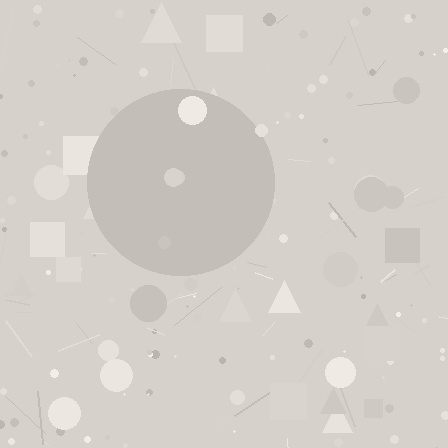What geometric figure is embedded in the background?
A circle is embedded in the background.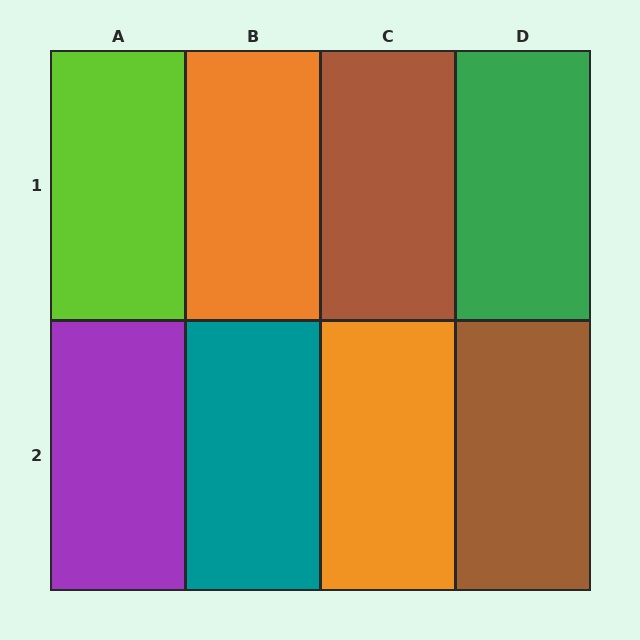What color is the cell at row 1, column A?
Lime.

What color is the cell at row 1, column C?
Brown.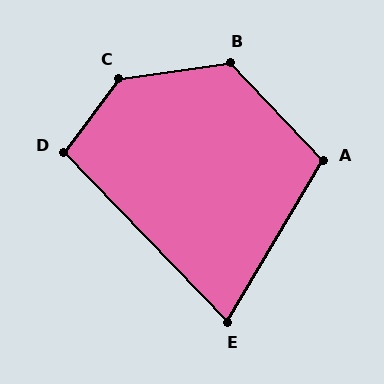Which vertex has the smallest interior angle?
E, at approximately 75 degrees.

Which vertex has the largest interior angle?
C, at approximately 135 degrees.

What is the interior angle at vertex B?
Approximately 125 degrees (obtuse).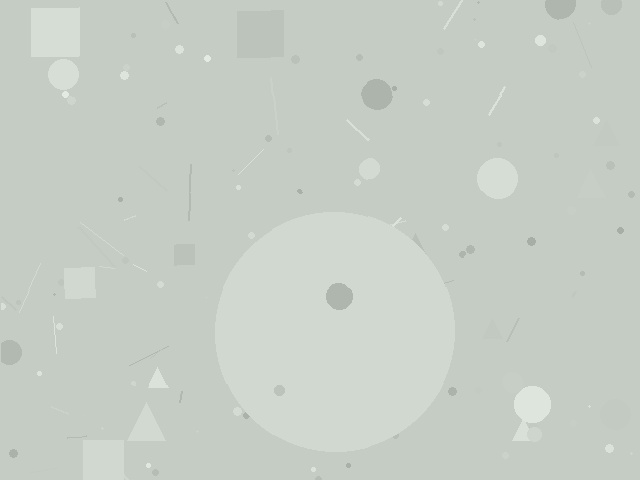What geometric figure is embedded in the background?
A circle is embedded in the background.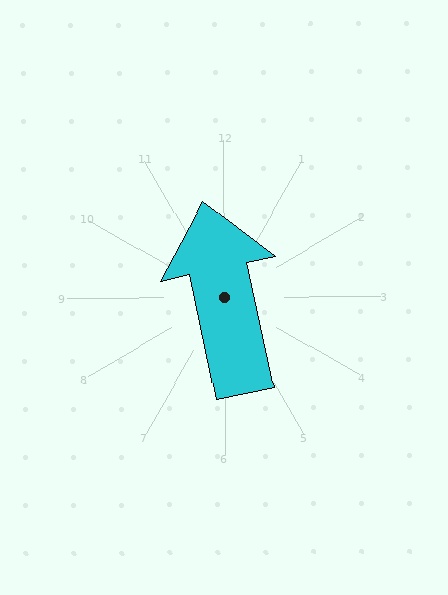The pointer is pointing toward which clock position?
Roughly 12 o'clock.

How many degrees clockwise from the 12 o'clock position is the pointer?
Approximately 348 degrees.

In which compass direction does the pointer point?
North.